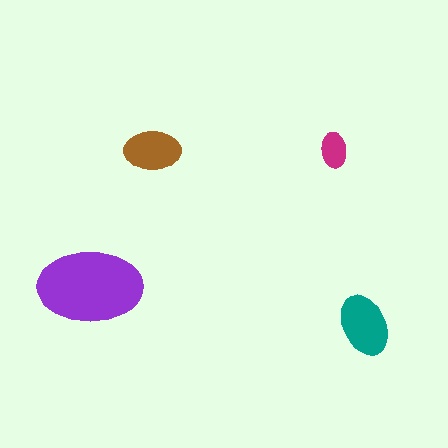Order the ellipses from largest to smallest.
the purple one, the teal one, the brown one, the magenta one.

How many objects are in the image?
There are 4 objects in the image.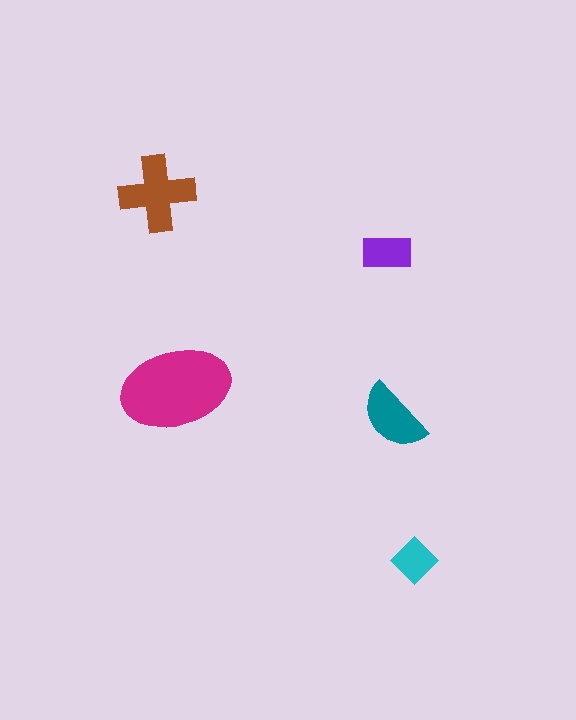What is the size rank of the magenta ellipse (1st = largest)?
1st.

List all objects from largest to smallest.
The magenta ellipse, the brown cross, the teal semicircle, the purple rectangle, the cyan diamond.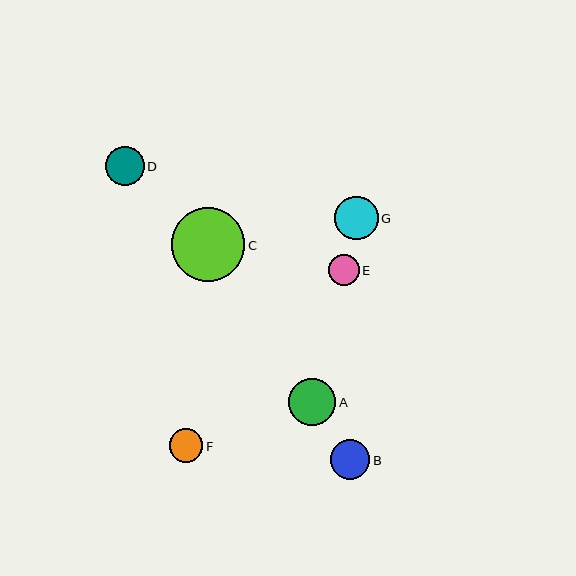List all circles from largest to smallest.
From largest to smallest: C, A, G, B, D, F, E.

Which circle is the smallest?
Circle E is the smallest with a size of approximately 31 pixels.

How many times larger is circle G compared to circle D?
Circle G is approximately 1.1 times the size of circle D.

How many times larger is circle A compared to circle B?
Circle A is approximately 1.2 times the size of circle B.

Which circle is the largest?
Circle C is the largest with a size of approximately 73 pixels.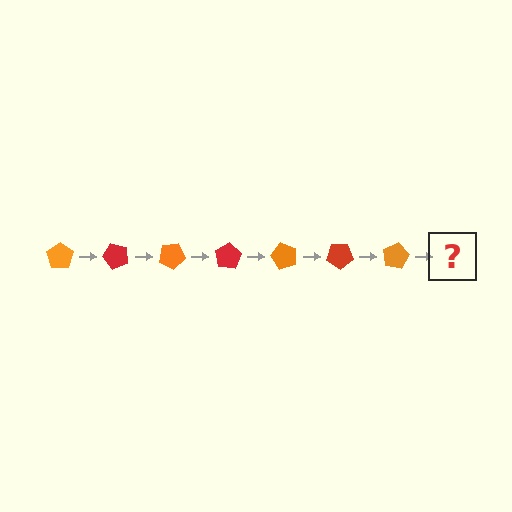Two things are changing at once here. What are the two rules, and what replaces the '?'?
The two rules are that it rotates 50 degrees each step and the color cycles through orange and red. The '?' should be a red pentagon, rotated 350 degrees from the start.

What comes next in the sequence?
The next element should be a red pentagon, rotated 350 degrees from the start.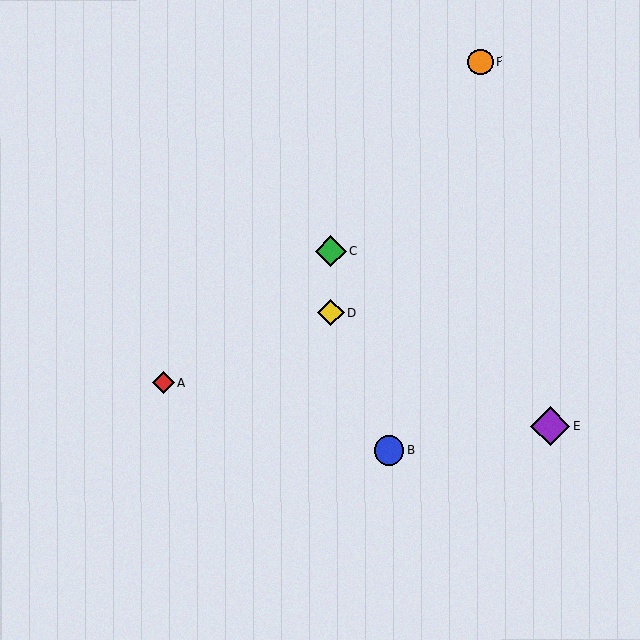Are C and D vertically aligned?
Yes, both are at x≈331.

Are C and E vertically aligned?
No, C is at x≈331 and E is at x≈551.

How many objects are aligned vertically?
2 objects (C, D) are aligned vertically.